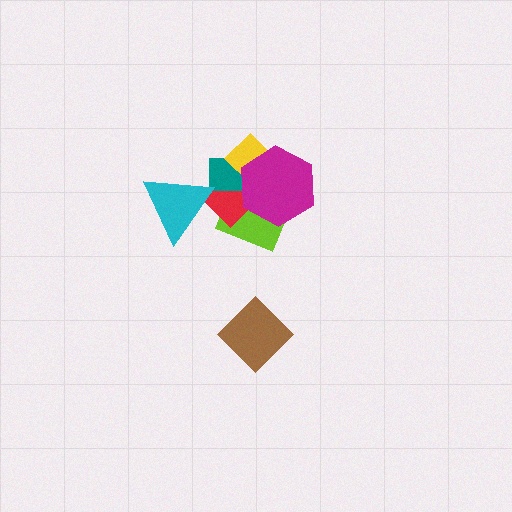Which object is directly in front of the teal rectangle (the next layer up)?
The yellow diamond is directly in front of the teal rectangle.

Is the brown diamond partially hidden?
No, no other shape covers it.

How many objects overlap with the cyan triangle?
1 object overlaps with the cyan triangle.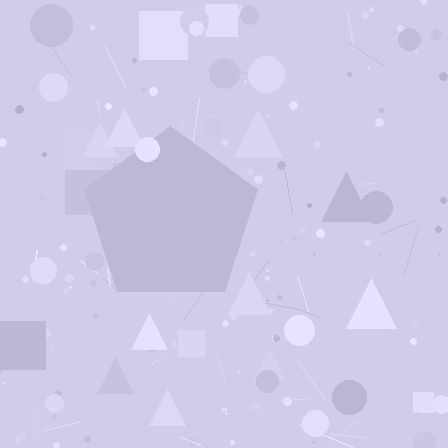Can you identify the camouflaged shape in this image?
The camouflaged shape is a pentagon.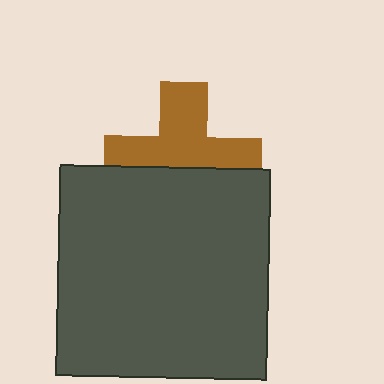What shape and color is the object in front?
The object in front is a dark gray square.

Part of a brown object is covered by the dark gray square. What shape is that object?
It is a cross.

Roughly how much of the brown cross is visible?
About half of it is visible (roughly 58%).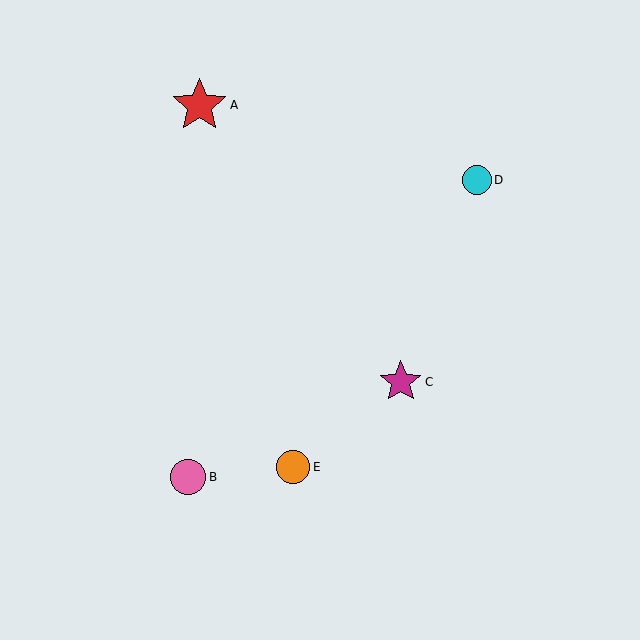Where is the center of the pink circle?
The center of the pink circle is at (188, 477).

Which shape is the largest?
The red star (labeled A) is the largest.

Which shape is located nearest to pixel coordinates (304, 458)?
The orange circle (labeled E) at (293, 467) is nearest to that location.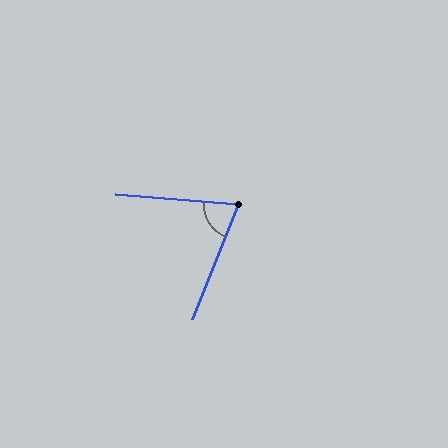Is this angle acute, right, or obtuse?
It is acute.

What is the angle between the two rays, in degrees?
Approximately 73 degrees.